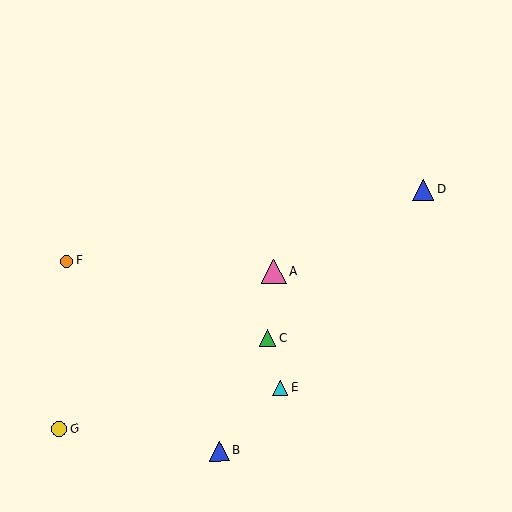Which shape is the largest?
The pink triangle (labeled A) is the largest.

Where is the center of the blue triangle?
The center of the blue triangle is at (423, 190).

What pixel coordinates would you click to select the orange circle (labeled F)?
Click at (67, 261) to select the orange circle F.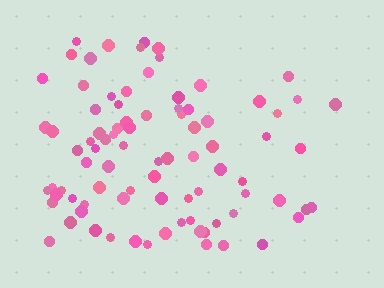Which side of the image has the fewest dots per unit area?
The right.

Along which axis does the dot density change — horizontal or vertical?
Horizontal.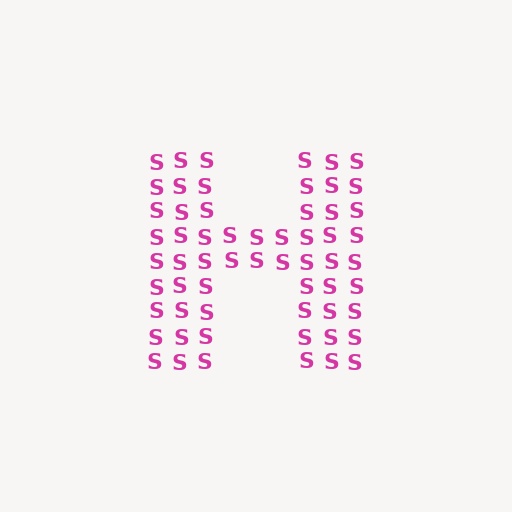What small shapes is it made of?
It is made of small letter S's.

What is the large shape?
The large shape is the letter H.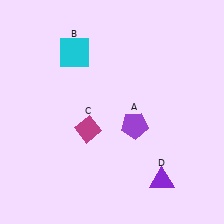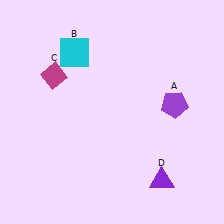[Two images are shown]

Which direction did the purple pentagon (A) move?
The purple pentagon (A) moved right.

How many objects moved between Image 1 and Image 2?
2 objects moved between the two images.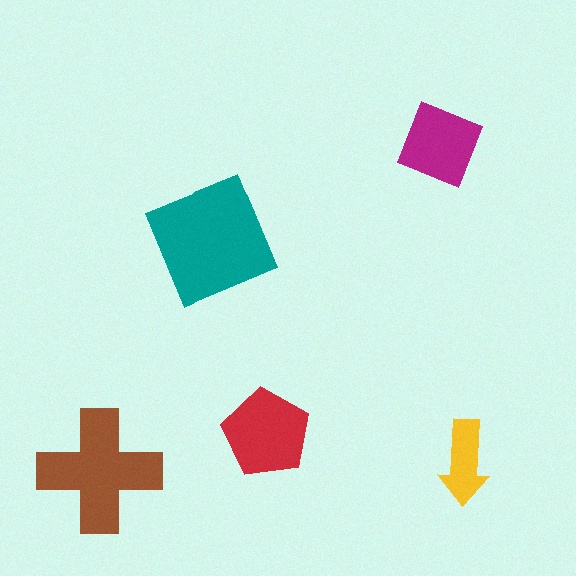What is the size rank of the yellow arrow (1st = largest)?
5th.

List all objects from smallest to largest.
The yellow arrow, the magenta diamond, the red pentagon, the brown cross, the teal square.